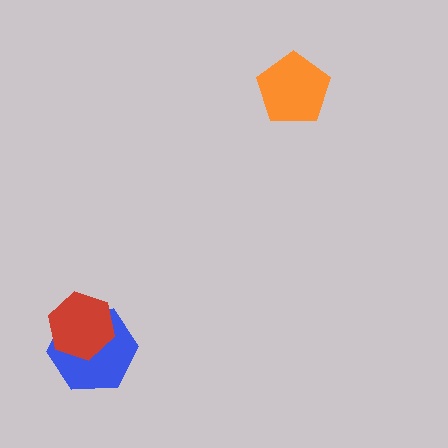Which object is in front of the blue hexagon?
The red hexagon is in front of the blue hexagon.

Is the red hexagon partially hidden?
No, no other shape covers it.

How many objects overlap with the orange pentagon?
0 objects overlap with the orange pentagon.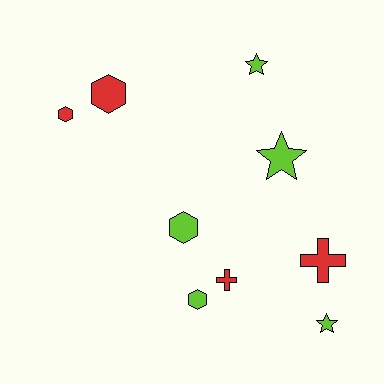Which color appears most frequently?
Lime, with 5 objects.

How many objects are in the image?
There are 9 objects.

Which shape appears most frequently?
Hexagon, with 4 objects.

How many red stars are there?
There are no red stars.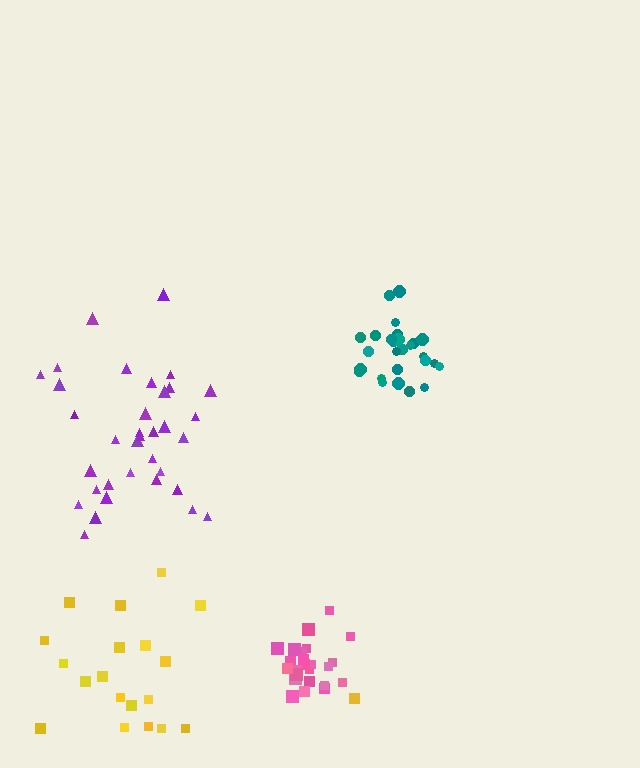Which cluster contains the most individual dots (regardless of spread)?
Purple (35).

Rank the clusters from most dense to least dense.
teal, pink, purple, yellow.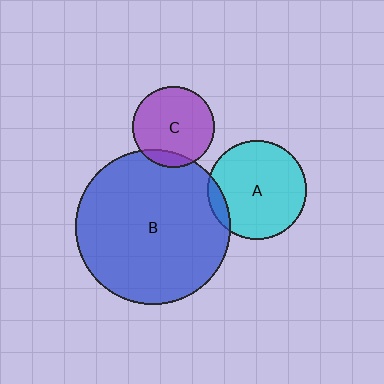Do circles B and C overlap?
Yes.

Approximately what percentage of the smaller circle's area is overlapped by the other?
Approximately 10%.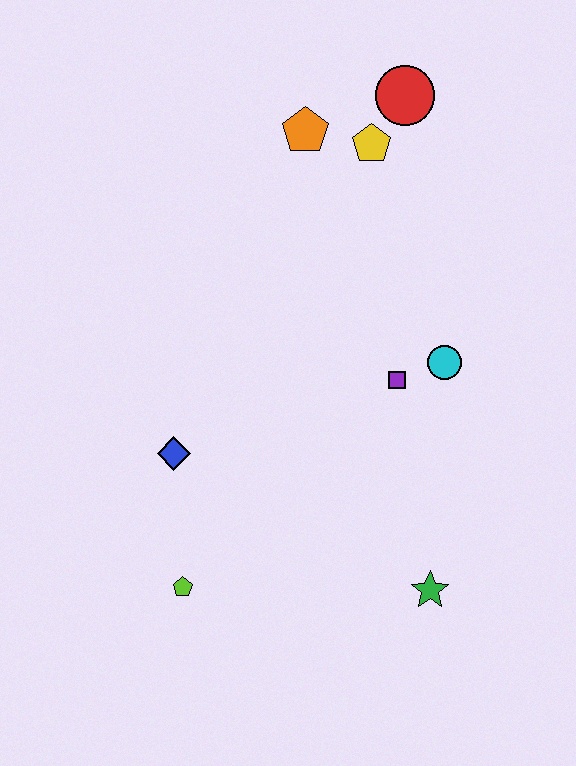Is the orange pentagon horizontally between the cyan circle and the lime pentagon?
Yes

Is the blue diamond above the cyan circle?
No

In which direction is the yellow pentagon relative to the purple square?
The yellow pentagon is above the purple square.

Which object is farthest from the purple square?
The lime pentagon is farthest from the purple square.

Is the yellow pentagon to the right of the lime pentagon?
Yes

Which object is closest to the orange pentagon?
The yellow pentagon is closest to the orange pentagon.